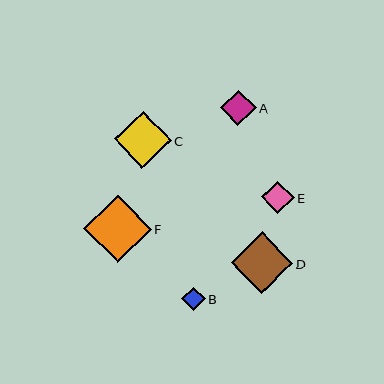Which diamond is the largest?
Diamond F is the largest with a size of approximately 67 pixels.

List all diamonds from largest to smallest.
From largest to smallest: F, D, C, A, E, B.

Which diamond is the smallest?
Diamond B is the smallest with a size of approximately 23 pixels.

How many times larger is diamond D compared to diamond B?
Diamond D is approximately 2.6 times the size of diamond B.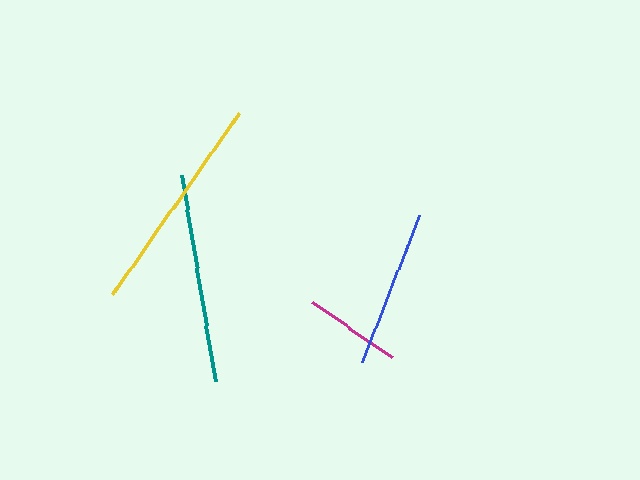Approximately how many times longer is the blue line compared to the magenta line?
The blue line is approximately 1.6 times the length of the magenta line.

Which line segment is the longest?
The yellow line is the longest at approximately 222 pixels.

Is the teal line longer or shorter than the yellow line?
The yellow line is longer than the teal line.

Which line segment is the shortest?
The magenta line is the shortest at approximately 97 pixels.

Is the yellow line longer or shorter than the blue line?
The yellow line is longer than the blue line.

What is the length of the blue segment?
The blue segment is approximately 157 pixels long.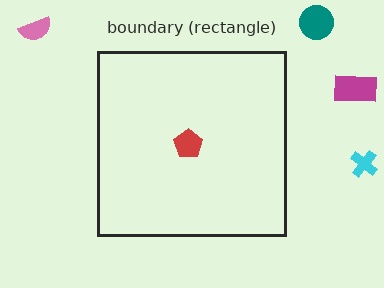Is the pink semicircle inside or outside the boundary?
Outside.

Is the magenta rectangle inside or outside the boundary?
Outside.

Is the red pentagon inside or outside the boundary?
Inside.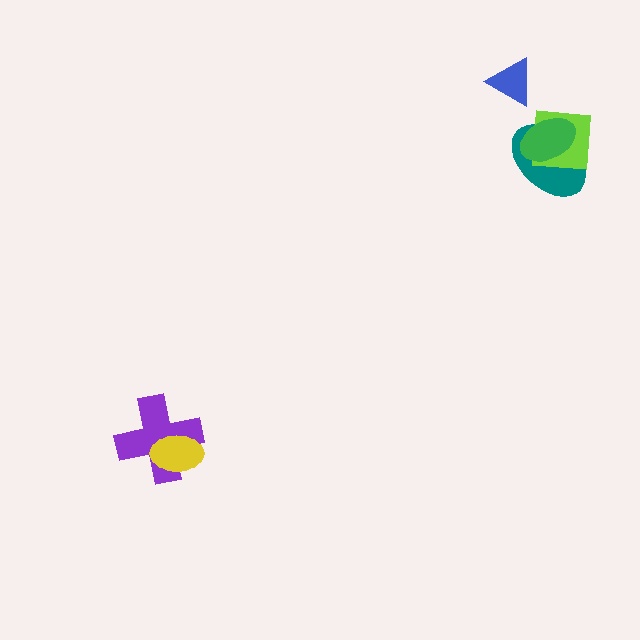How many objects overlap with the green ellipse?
2 objects overlap with the green ellipse.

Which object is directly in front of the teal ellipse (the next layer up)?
The lime square is directly in front of the teal ellipse.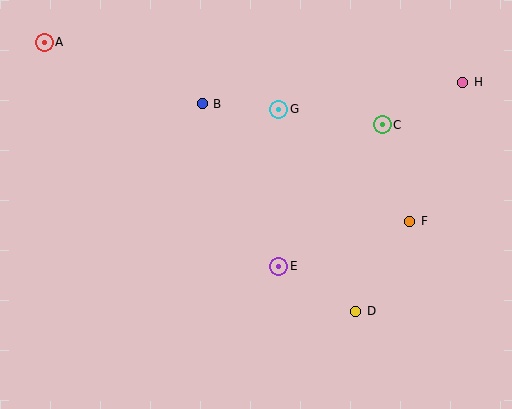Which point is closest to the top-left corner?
Point A is closest to the top-left corner.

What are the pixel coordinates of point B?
Point B is at (202, 104).